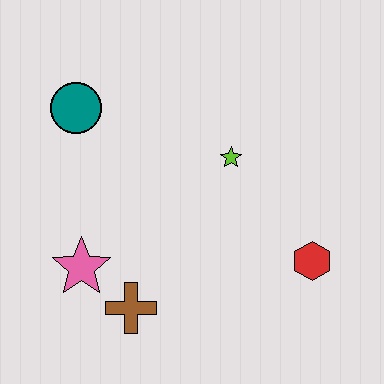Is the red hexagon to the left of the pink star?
No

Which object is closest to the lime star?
The red hexagon is closest to the lime star.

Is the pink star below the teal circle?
Yes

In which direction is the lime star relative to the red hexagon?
The lime star is above the red hexagon.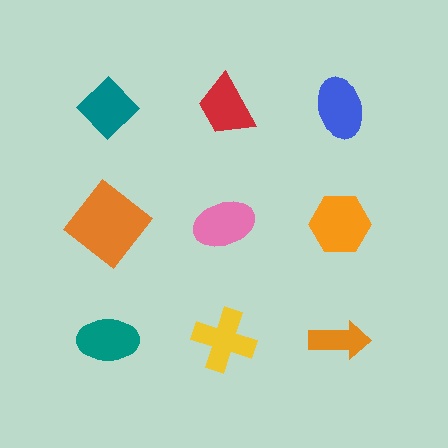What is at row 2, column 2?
A pink ellipse.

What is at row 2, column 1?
An orange diamond.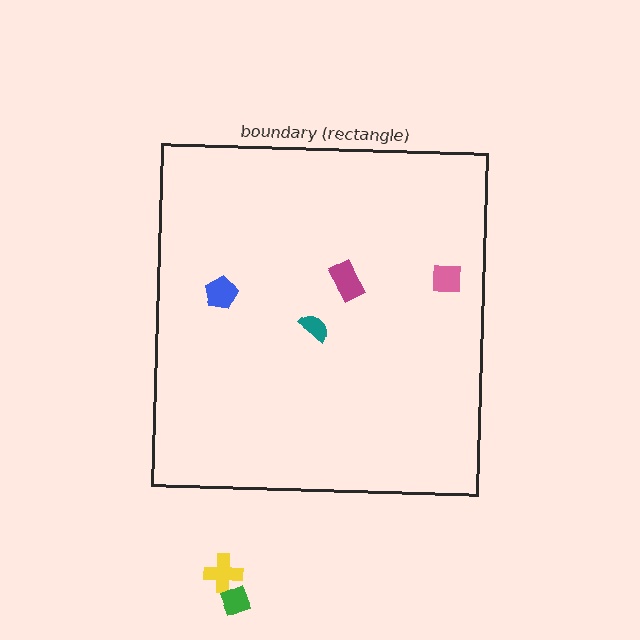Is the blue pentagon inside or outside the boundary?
Inside.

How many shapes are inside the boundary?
4 inside, 2 outside.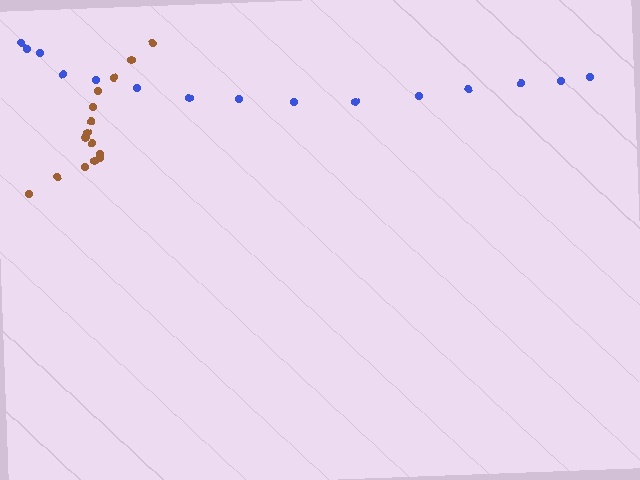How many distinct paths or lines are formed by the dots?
There are 2 distinct paths.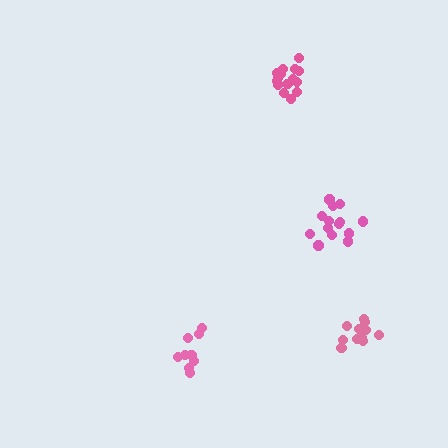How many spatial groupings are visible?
There are 4 spatial groupings.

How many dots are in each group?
Group 1: 9 dots, Group 2: 15 dots, Group 3: 11 dots, Group 4: 14 dots (49 total).